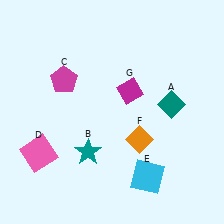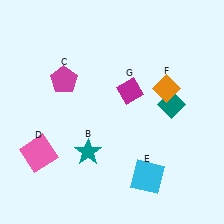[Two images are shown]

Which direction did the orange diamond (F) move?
The orange diamond (F) moved up.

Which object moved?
The orange diamond (F) moved up.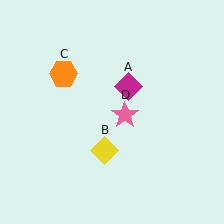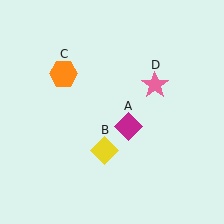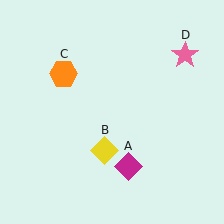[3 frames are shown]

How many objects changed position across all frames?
2 objects changed position: magenta diamond (object A), pink star (object D).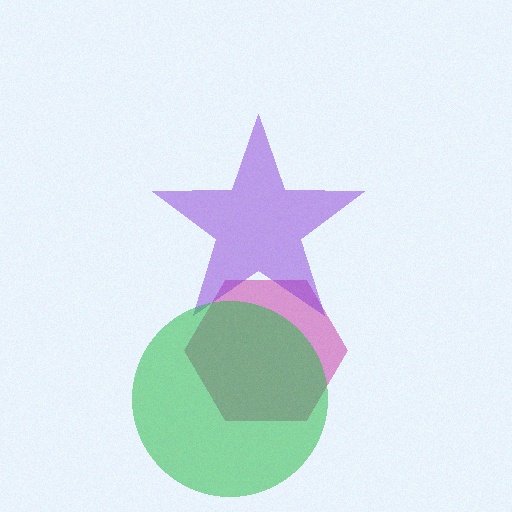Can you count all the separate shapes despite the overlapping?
Yes, there are 3 separate shapes.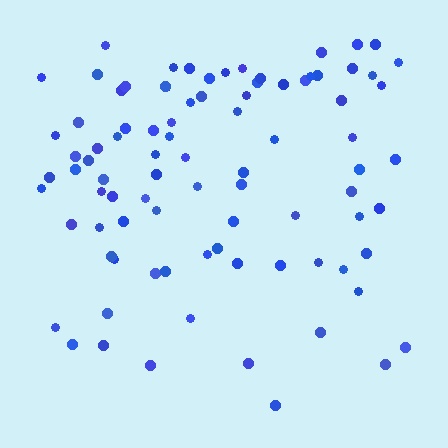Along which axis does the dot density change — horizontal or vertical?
Vertical.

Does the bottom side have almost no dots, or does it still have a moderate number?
Still a moderate number, just noticeably fewer than the top.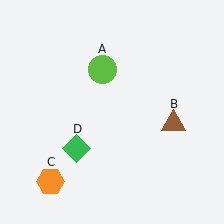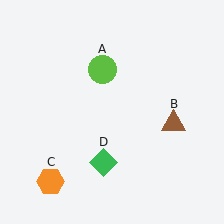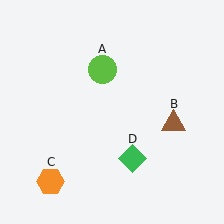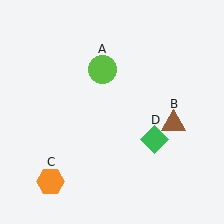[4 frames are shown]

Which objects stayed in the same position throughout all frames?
Lime circle (object A) and brown triangle (object B) and orange hexagon (object C) remained stationary.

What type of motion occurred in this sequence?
The green diamond (object D) rotated counterclockwise around the center of the scene.